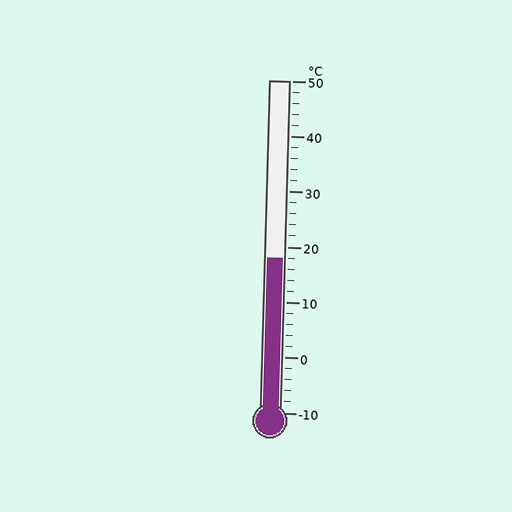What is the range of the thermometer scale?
The thermometer scale ranges from -10°C to 50°C.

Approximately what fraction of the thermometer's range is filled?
The thermometer is filled to approximately 45% of its range.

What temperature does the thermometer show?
The thermometer shows approximately 18°C.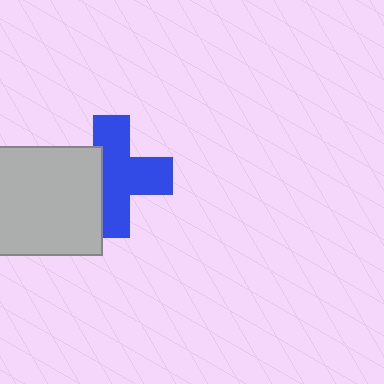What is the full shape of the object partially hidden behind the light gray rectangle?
The partially hidden object is a blue cross.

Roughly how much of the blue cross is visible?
Most of it is visible (roughly 66%).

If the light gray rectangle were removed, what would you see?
You would see the complete blue cross.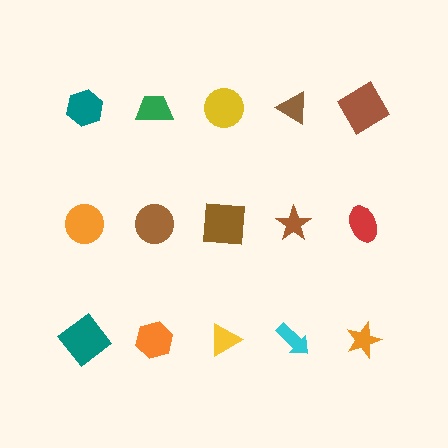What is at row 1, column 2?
A green trapezoid.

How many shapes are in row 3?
5 shapes.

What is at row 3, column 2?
An orange hexagon.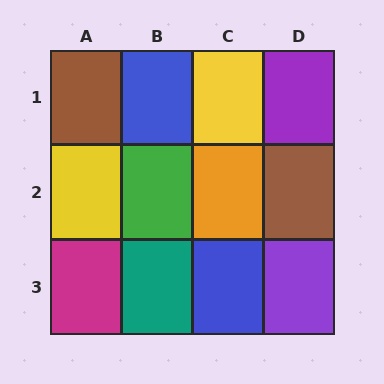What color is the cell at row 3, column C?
Blue.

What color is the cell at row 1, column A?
Brown.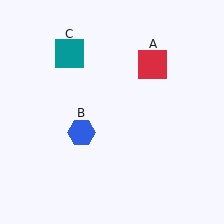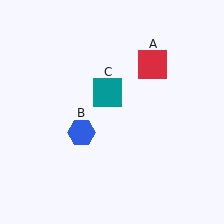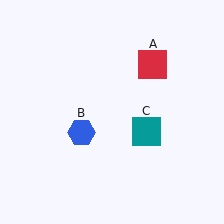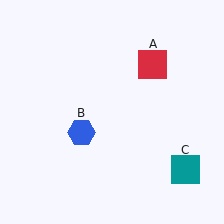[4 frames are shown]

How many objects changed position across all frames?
1 object changed position: teal square (object C).